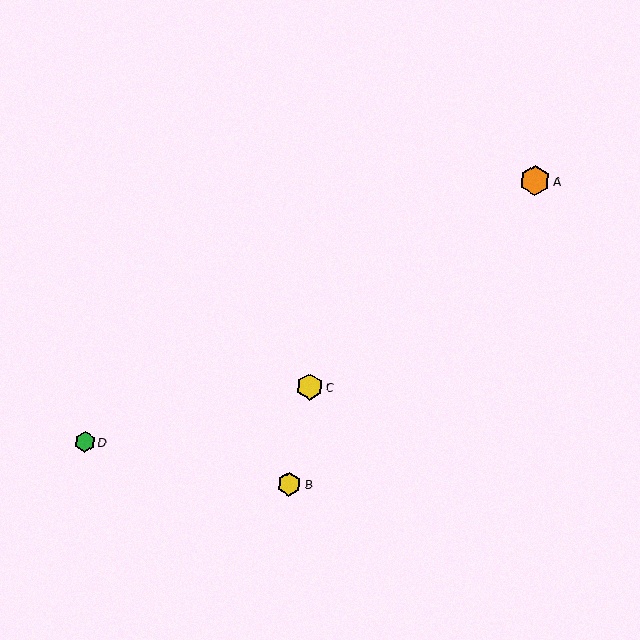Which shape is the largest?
The orange hexagon (labeled A) is the largest.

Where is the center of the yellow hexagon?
The center of the yellow hexagon is at (310, 387).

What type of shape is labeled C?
Shape C is a yellow hexagon.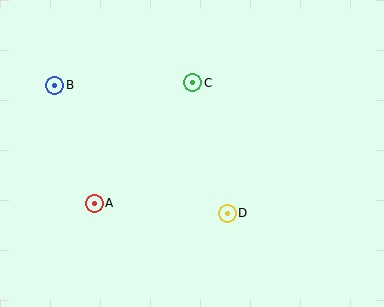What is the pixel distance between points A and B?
The distance between A and B is 124 pixels.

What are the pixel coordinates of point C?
Point C is at (193, 83).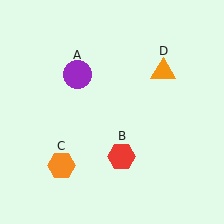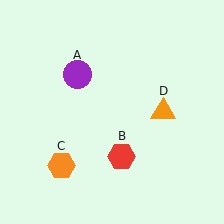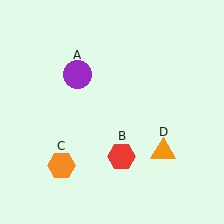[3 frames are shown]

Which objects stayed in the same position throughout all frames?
Purple circle (object A) and red hexagon (object B) and orange hexagon (object C) remained stationary.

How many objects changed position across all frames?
1 object changed position: orange triangle (object D).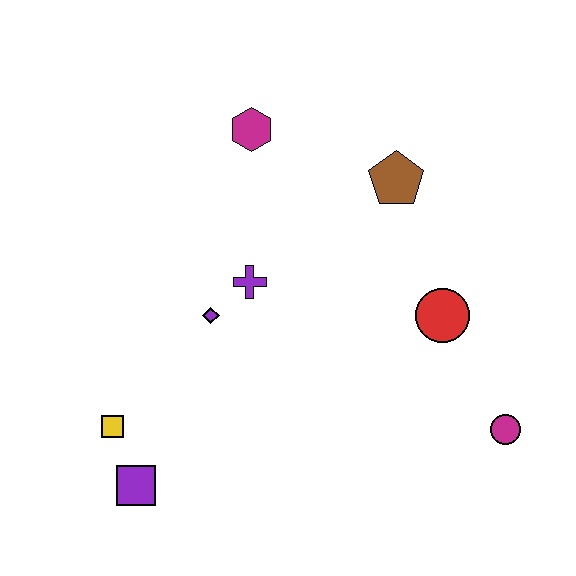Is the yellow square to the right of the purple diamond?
No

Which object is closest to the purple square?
The yellow square is closest to the purple square.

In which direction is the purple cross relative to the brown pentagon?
The purple cross is to the left of the brown pentagon.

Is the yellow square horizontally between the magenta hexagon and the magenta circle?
No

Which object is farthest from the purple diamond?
The magenta circle is farthest from the purple diamond.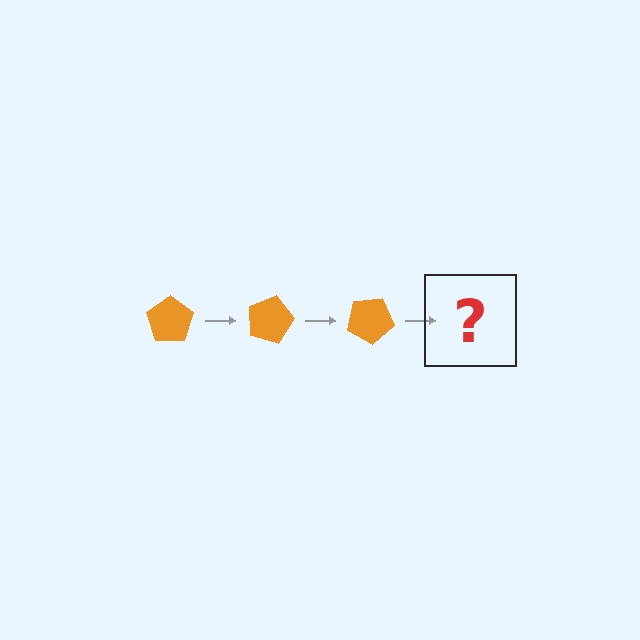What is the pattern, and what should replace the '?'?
The pattern is that the pentagon rotates 15 degrees each step. The '?' should be an orange pentagon rotated 45 degrees.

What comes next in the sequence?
The next element should be an orange pentagon rotated 45 degrees.